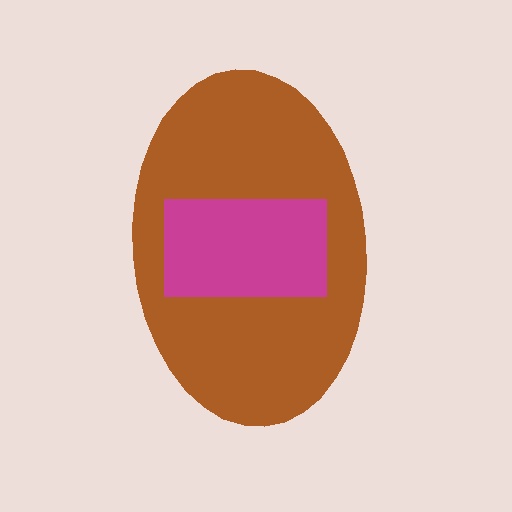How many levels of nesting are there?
2.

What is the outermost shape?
The brown ellipse.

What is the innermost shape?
The magenta rectangle.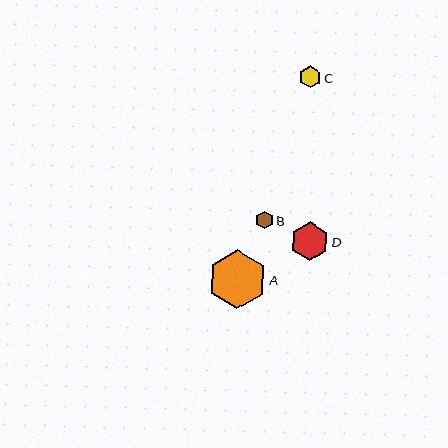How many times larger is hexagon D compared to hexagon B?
Hexagon D is approximately 2.2 times the size of hexagon B.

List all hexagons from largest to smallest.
From largest to smallest: A, D, C, B.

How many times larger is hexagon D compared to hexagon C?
Hexagon D is approximately 1.8 times the size of hexagon C.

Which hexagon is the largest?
Hexagon A is the largest with a size of approximately 59 pixels.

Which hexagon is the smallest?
Hexagon B is the smallest with a size of approximately 17 pixels.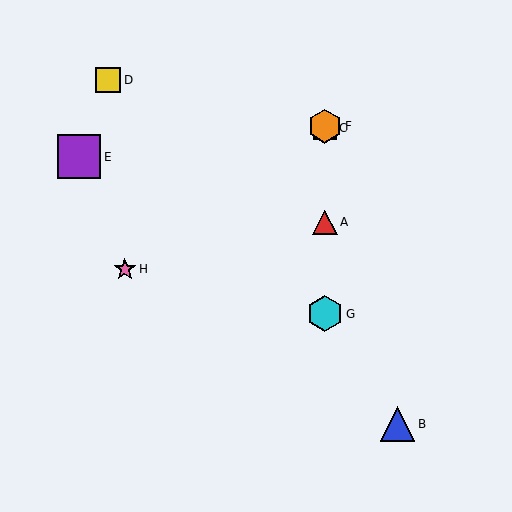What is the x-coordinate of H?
Object H is at x≈125.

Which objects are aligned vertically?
Objects A, C, F, G are aligned vertically.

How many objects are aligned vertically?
4 objects (A, C, F, G) are aligned vertically.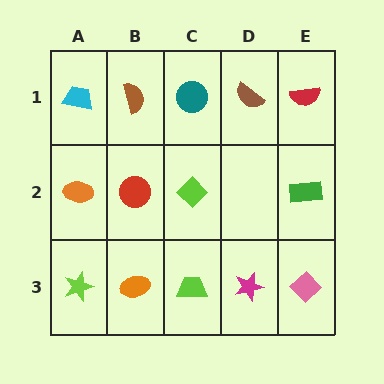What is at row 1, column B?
A brown semicircle.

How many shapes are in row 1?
5 shapes.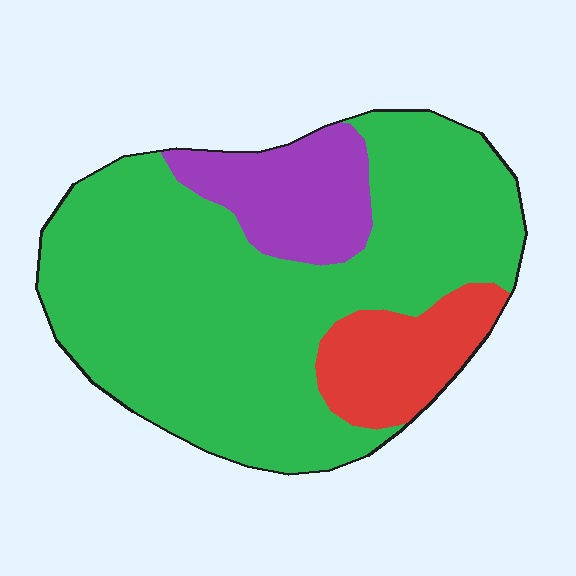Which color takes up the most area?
Green, at roughly 75%.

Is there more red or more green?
Green.